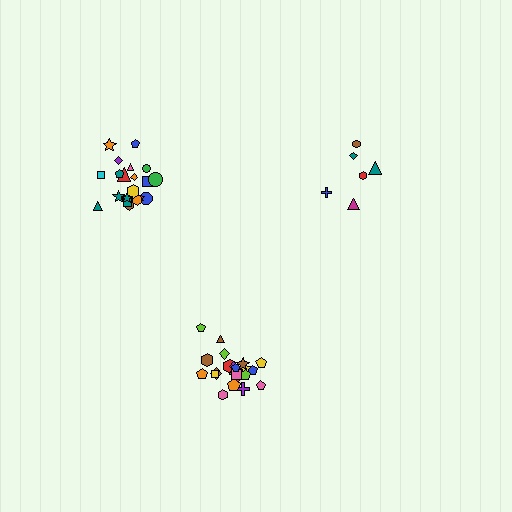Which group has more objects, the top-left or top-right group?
The top-left group.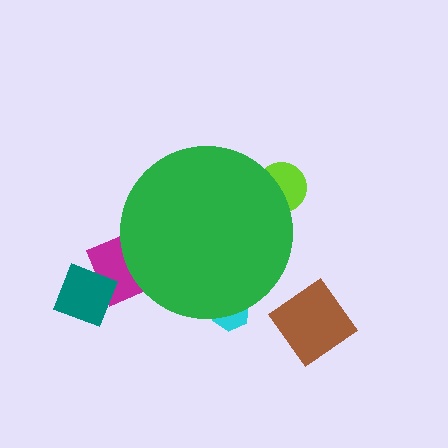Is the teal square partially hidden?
No, the teal square is fully visible.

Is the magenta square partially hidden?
Yes, the magenta square is partially hidden behind the green circle.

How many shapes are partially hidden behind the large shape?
3 shapes are partially hidden.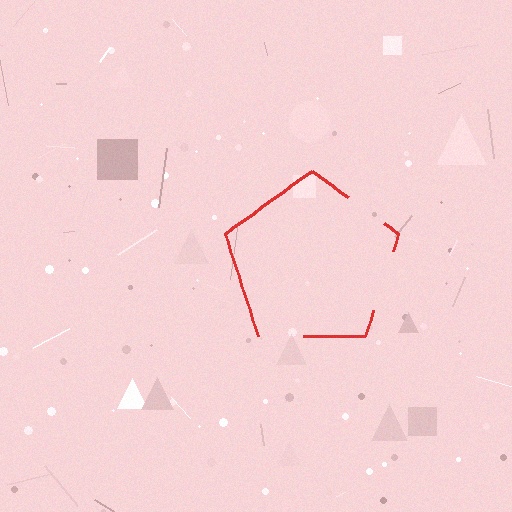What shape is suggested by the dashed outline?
The dashed outline suggests a pentagon.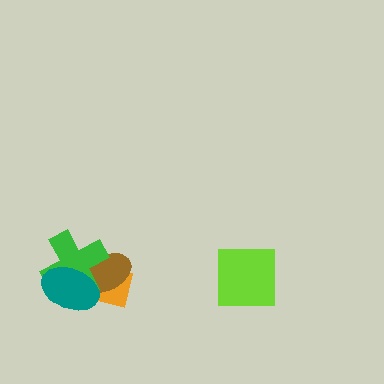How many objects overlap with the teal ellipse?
3 objects overlap with the teal ellipse.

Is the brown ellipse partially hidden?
Yes, it is partially covered by another shape.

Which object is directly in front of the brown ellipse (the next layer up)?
The green cross is directly in front of the brown ellipse.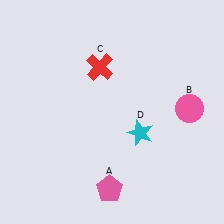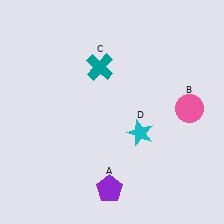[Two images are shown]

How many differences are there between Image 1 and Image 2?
There are 2 differences between the two images.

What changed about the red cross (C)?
In Image 1, C is red. In Image 2, it changed to teal.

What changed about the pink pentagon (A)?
In Image 1, A is pink. In Image 2, it changed to purple.